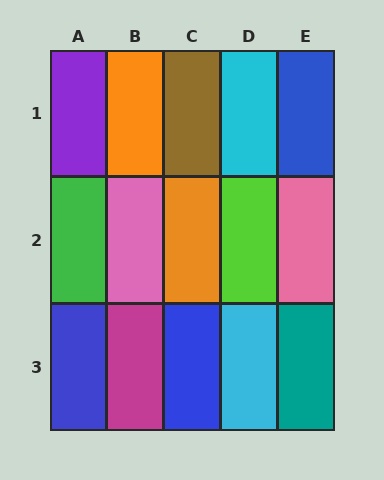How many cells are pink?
2 cells are pink.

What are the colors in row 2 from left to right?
Green, pink, orange, lime, pink.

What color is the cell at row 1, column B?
Orange.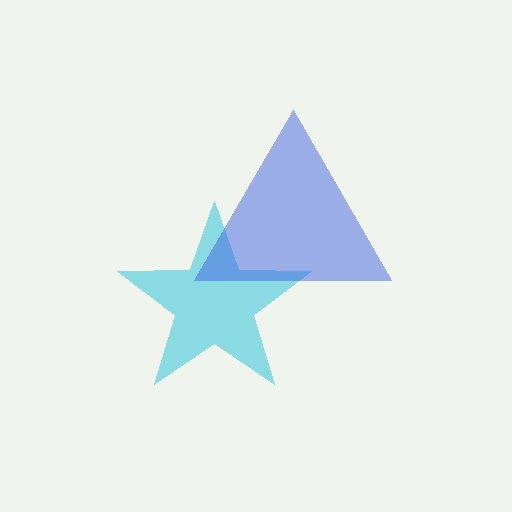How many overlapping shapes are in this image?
There are 2 overlapping shapes in the image.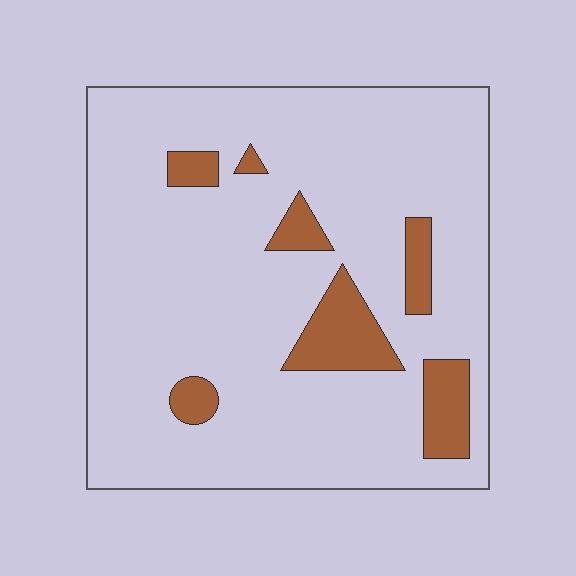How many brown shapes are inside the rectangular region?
7.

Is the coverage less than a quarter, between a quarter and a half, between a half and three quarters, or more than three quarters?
Less than a quarter.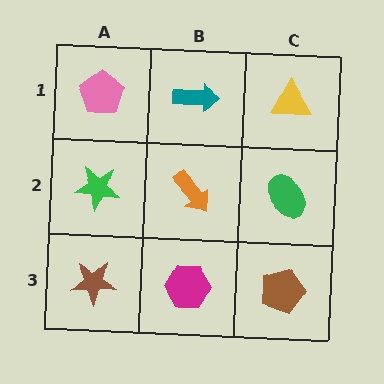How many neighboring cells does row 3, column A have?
2.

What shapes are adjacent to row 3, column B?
An orange arrow (row 2, column B), a brown star (row 3, column A), a brown pentagon (row 3, column C).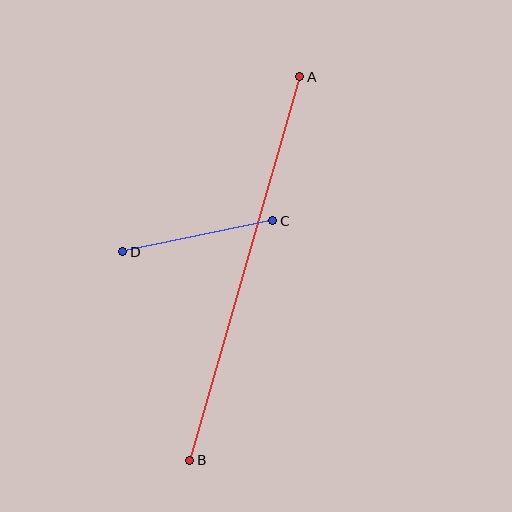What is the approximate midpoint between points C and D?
The midpoint is at approximately (198, 236) pixels.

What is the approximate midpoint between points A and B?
The midpoint is at approximately (245, 268) pixels.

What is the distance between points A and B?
The distance is approximately 399 pixels.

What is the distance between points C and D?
The distance is approximately 153 pixels.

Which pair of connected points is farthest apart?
Points A and B are farthest apart.